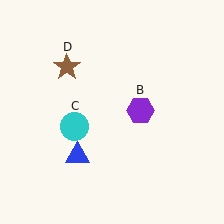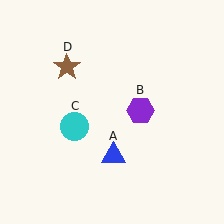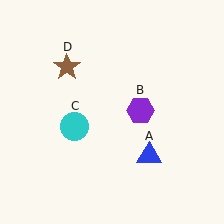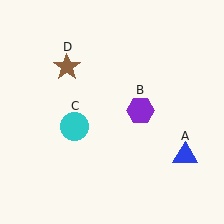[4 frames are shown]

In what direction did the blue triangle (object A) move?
The blue triangle (object A) moved right.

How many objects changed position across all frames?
1 object changed position: blue triangle (object A).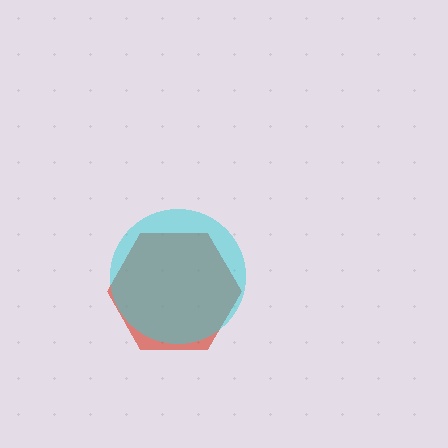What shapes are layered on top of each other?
The layered shapes are: a red hexagon, a cyan circle.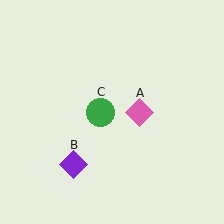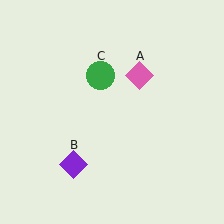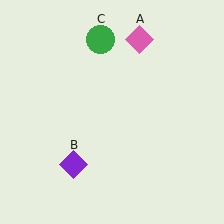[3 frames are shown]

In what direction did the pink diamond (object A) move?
The pink diamond (object A) moved up.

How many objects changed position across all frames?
2 objects changed position: pink diamond (object A), green circle (object C).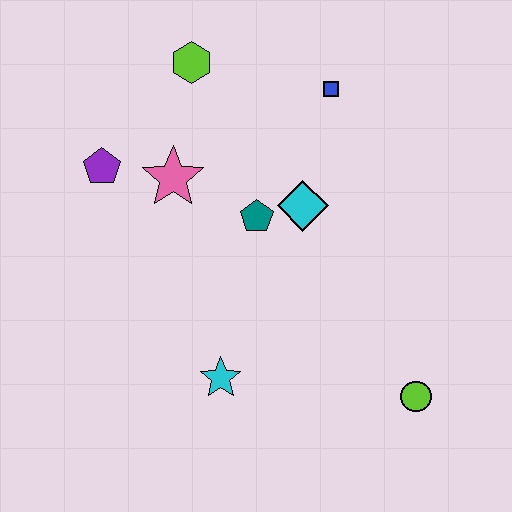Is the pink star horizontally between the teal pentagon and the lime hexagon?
No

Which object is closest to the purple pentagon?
The pink star is closest to the purple pentagon.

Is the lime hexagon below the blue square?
No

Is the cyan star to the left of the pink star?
No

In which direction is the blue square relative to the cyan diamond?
The blue square is above the cyan diamond.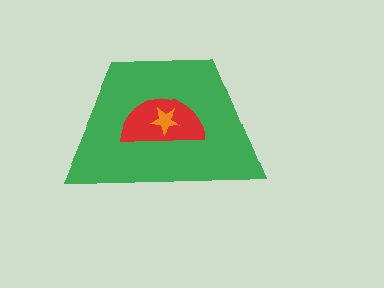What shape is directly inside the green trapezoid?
The red semicircle.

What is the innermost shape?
The orange star.